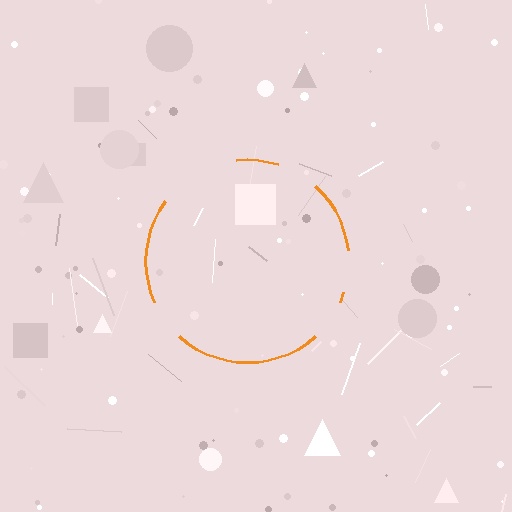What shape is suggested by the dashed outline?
The dashed outline suggests a circle.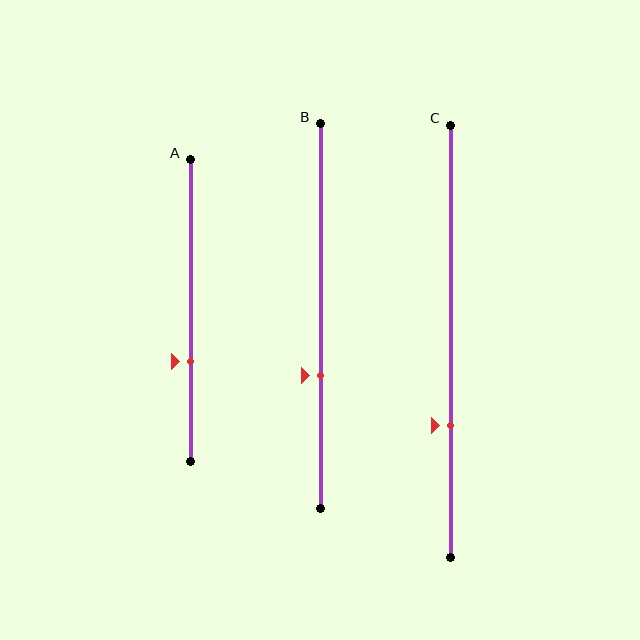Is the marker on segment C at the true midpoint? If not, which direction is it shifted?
No, the marker on segment C is shifted downward by about 20% of the segment length.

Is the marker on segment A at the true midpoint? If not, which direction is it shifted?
No, the marker on segment A is shifted downward by about 17% of the segment length.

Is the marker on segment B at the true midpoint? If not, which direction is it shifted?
No, the marker on segment B is shifted downward by about 15% of the segment length.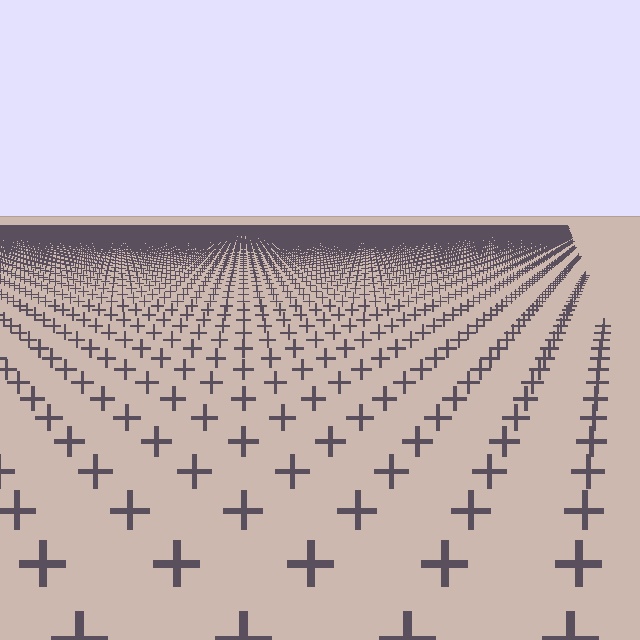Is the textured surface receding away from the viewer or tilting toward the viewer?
The surface is receding away from the viewer. Texture elements get smaller and denser toward the top.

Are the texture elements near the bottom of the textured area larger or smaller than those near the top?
Larger. Near the bottom, elements are closer to the viewer and appear at a bigger on-screen size.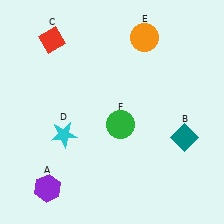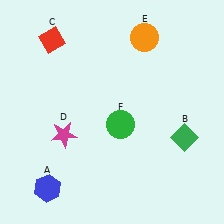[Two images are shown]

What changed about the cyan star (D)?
In Image 1, D is cyan. In Image 2, it changed to magenta.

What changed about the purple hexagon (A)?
In Image 1, A is purple. In Image 2, it changed to blue.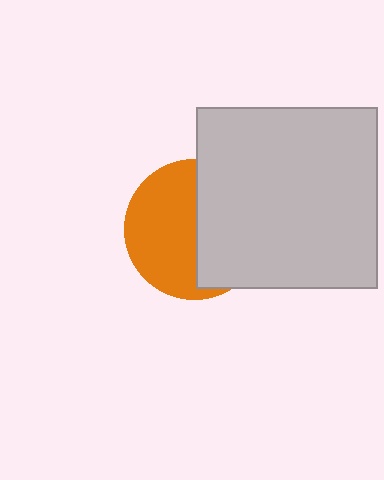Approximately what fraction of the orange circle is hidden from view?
Roughly 48% of the orange circle is hidden behind the light gray square.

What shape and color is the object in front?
The object in front is a light gray square.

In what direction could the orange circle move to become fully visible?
The orange circle could move left. That would shift it out from behind the light gray square entirely.